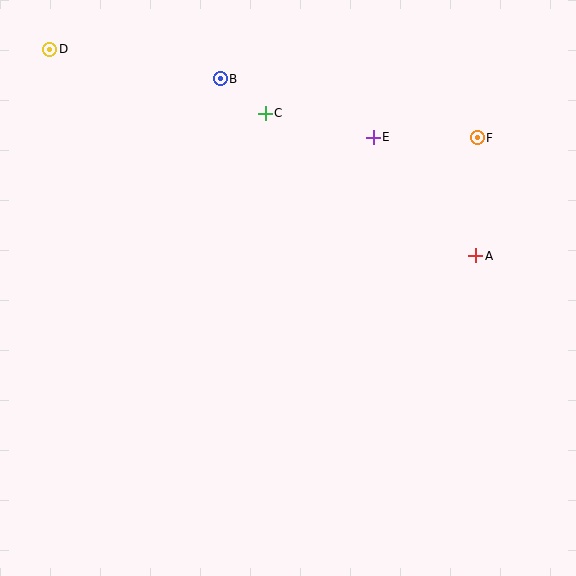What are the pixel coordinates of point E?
Point E is at (373, 137).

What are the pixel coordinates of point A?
Point A is at (476, 256).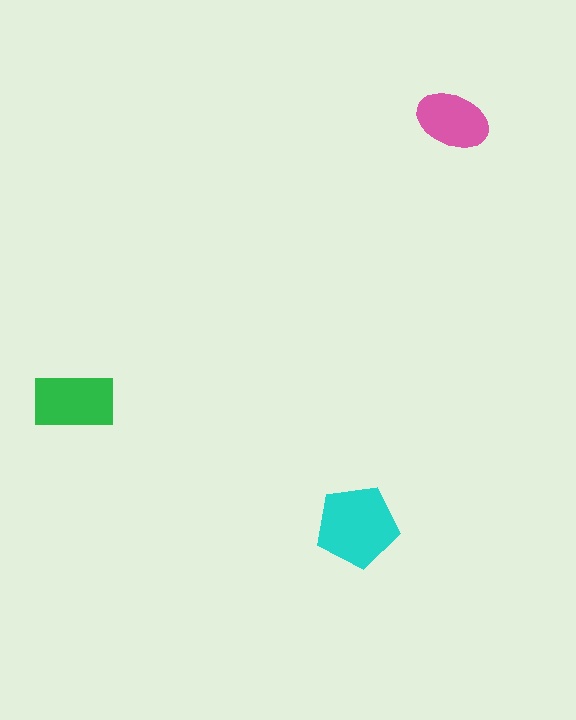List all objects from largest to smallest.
The cyan pentagon, the green rectangle, the pink ellipse.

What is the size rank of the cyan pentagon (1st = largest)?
1st.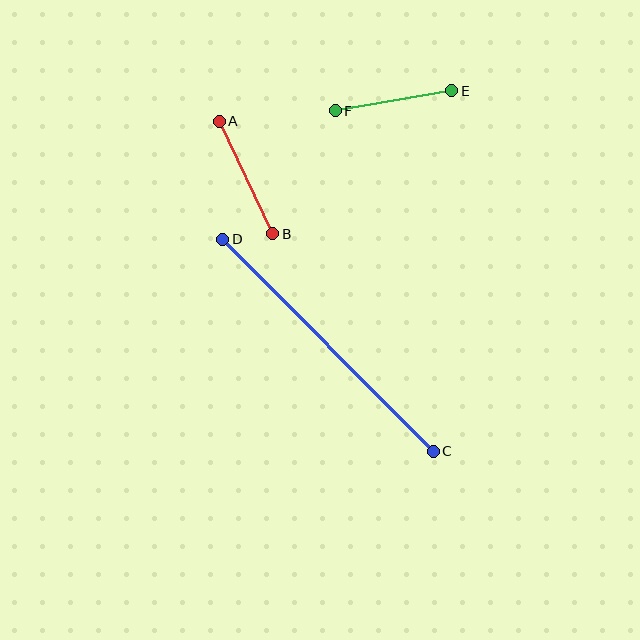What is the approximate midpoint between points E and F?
The midpoint is at approximately (394, 101) pixels.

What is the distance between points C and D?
The distance is approximately 299 pixels.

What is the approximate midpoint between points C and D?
The midpoint is at approximately (328, 345) pixels.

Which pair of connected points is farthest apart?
Points C and D are farthest apart.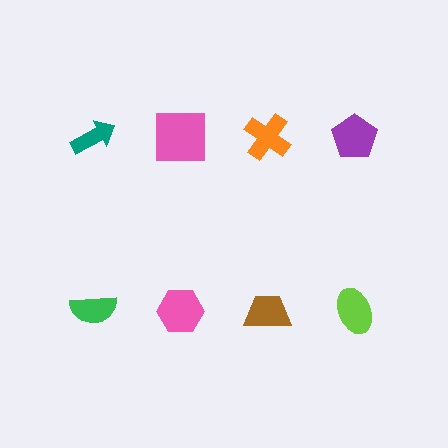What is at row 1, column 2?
A pink square.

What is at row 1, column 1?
A teal arrow.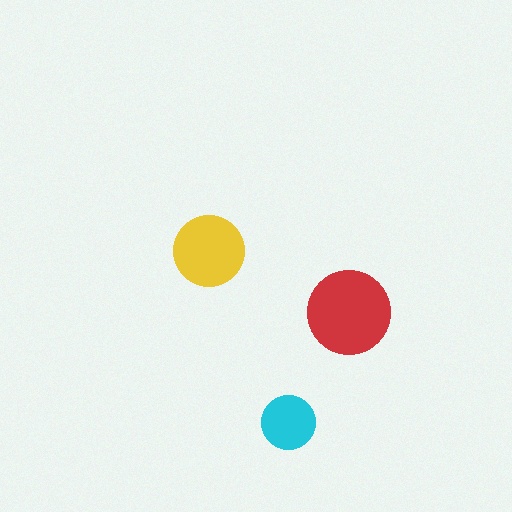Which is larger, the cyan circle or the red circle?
The red one.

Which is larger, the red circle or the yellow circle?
The red one.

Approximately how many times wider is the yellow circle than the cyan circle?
About 1.5 times wider.